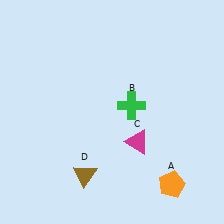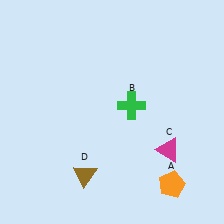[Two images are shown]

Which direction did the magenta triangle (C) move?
The magenta triangle (C) moved right.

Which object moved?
The magenta triangle (C) moved right.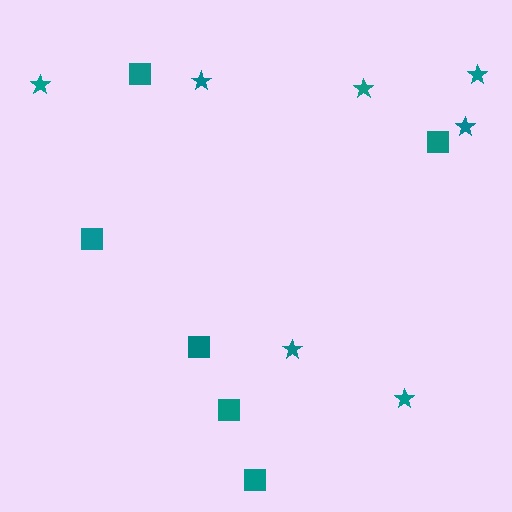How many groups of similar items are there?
There are 2 groups: one group of stars (7) and one group of squares (6).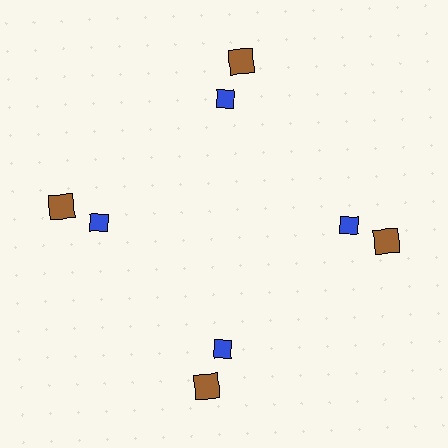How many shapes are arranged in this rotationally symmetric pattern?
There are 8 shapes, arranged in 4 groups of 2.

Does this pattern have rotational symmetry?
Yes, this pattern has 4-fold rotational symmetry. It looks the same after rotating 90 degrees around the center.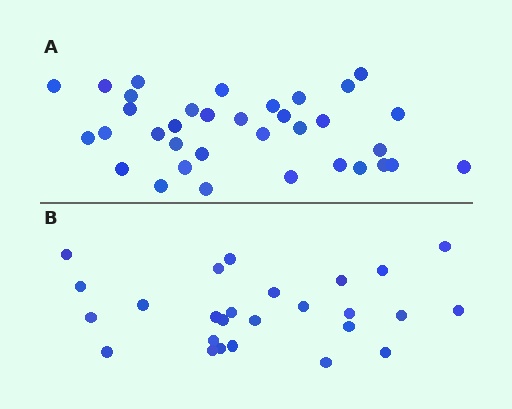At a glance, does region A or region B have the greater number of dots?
Region A (the top region) has more dots.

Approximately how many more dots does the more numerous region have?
Region A has roughly 8 or so more dots than region B.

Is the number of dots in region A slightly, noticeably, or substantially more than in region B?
Region A has noticeably more, but not dramatically so. The ratio is roughly 1.3 to 1.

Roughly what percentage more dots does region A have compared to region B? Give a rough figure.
About 35% more.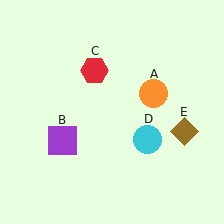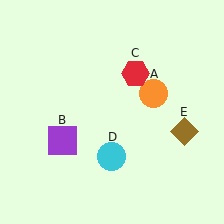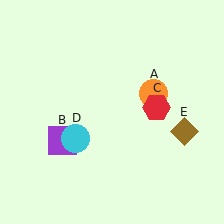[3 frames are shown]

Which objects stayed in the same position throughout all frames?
Orange circle (object A) and purple square (object B) and brown diamond (object E) remained stationary.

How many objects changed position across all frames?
2 objects changed position: red hexagon (object C), cyan circle (object D).